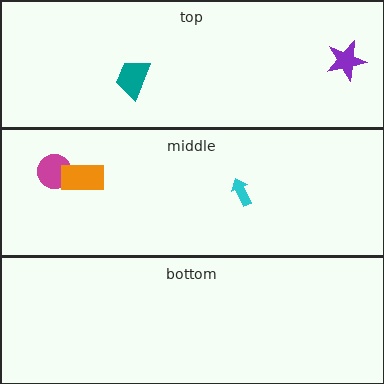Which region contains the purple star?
The top region.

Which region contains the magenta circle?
The middle region.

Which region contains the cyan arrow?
The middle region.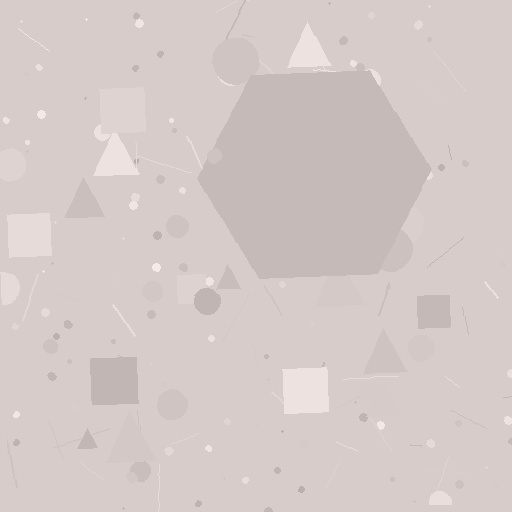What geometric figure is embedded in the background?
A hexagon is embedded in the background.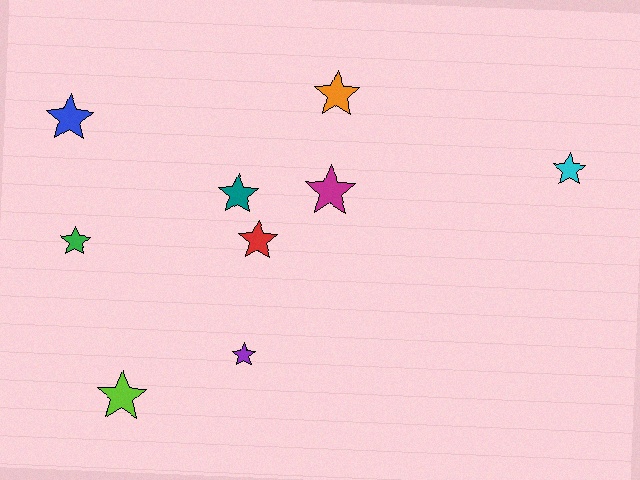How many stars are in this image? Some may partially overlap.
There are 9 stars.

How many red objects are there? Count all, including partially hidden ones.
There is 1 red object.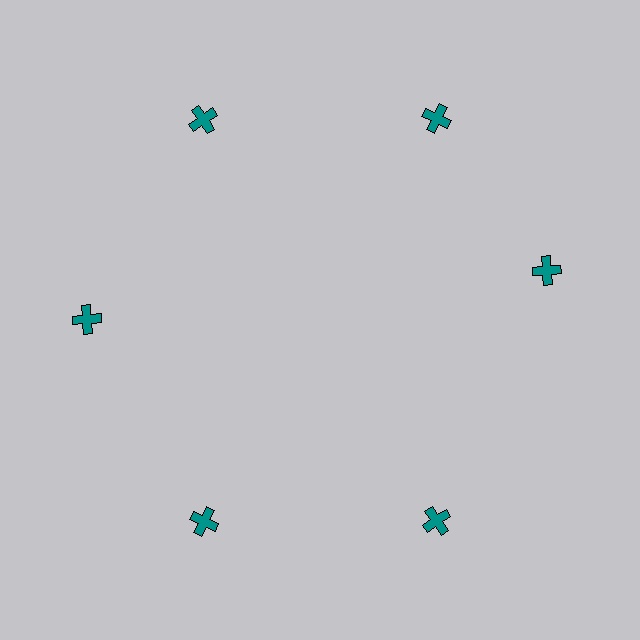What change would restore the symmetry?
The symmetry would be restored by rotating it back into even spacing with its neighbors so that all 6 crosses sit at equal angles and equal distance from the center.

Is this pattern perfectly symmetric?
No. The 6 teal crosses are arranged in a ring, but one element near the 3 o'clock position is rotated out of alignment along the ring, breaking the 6-fold rotational symmetry.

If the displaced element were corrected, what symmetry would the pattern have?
It would have 6-fold rotational symmetry — the pattern would map onto itself every 60 degrees.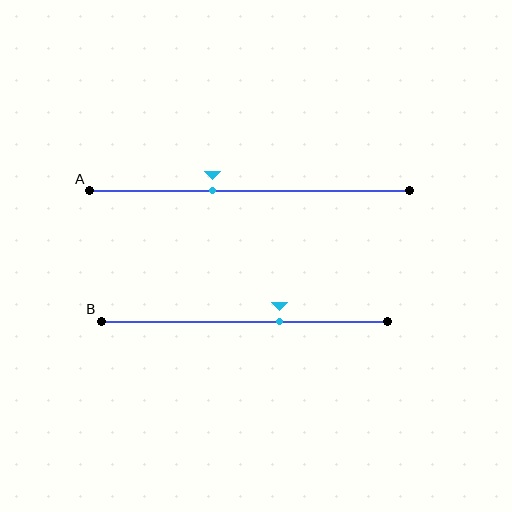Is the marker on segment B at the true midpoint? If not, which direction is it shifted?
No, the marker on segment B is shifted to the right by about 12% of the segment length.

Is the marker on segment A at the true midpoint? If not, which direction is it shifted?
No, the marker on segment A is shifted to the left by about 12% of the segment length.